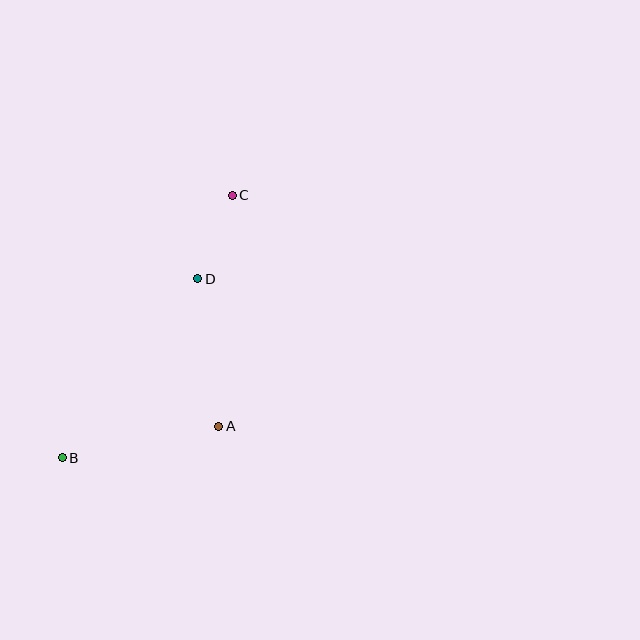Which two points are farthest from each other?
Points B and C are farthest from each other.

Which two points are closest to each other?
Points C and D are closest to each other.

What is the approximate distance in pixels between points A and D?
The distance between A and D is approximately 149 pixels.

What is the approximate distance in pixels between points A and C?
The distance between A and C is approximately 232 pixels.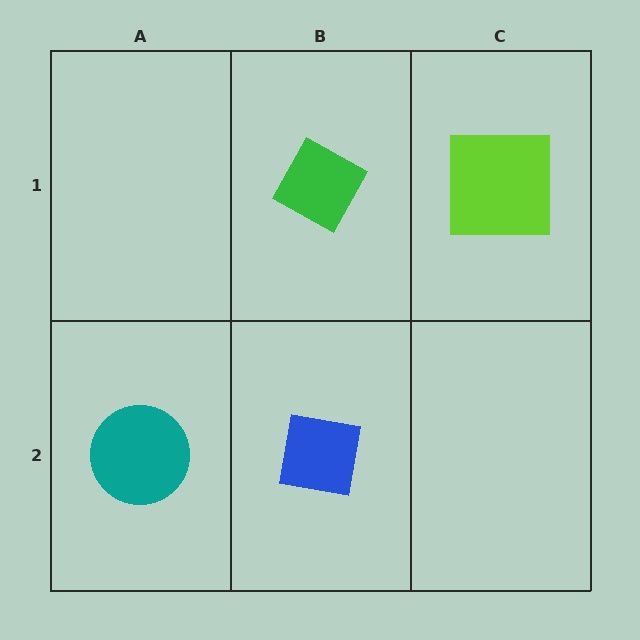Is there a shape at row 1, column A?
No, that cell is empty.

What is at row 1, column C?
A lime square.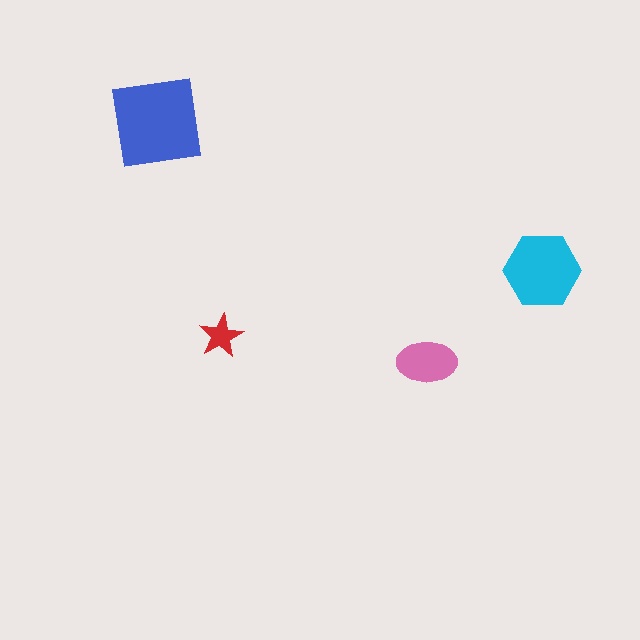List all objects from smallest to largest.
The red star, the pink ellipse, the cyan hexagon, the blue square.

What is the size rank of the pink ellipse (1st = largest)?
3rd.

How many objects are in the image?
There are 4 objects in the image.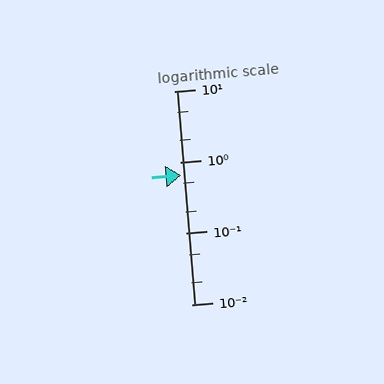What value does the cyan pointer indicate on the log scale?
The pointer indicates approximately 0.65.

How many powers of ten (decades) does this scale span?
The scale spans 3 decades, from 0.01 to 10.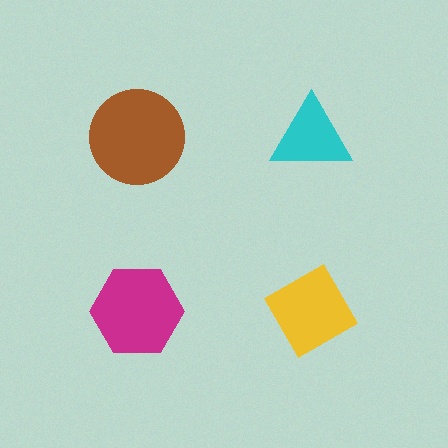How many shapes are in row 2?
2 shapes.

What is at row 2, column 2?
A yellow diamond.